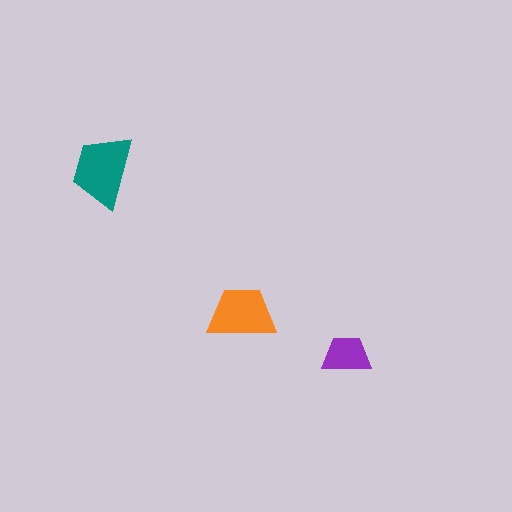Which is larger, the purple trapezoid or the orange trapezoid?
The orange one.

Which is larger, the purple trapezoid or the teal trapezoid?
The teal one.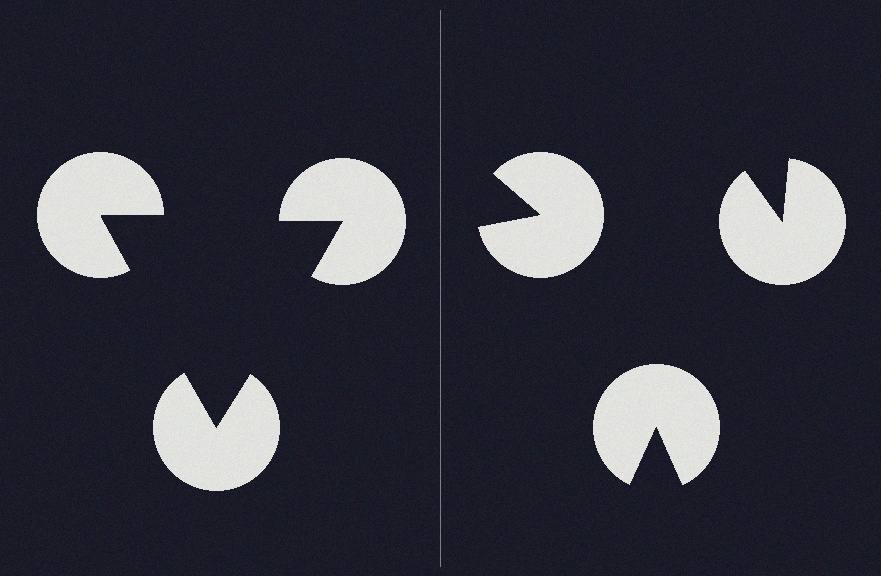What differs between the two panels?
The pac-man discs are positioned identically on both sides; only the wedge orientations differ. On the left they align to a triangle; on the right they are misaligned.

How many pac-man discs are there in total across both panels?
6 — 3 on each side.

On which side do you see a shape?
An illusory triangle appears on the left side. On the right side the wedge cuts are rotated, so no coherent shape forms.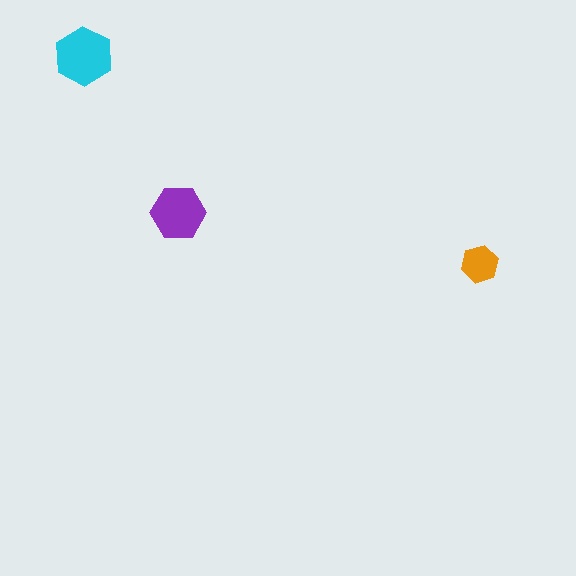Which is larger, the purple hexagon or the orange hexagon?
The purple one.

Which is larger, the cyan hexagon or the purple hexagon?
The cyan one.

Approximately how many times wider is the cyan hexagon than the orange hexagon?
About 1.5 times wider.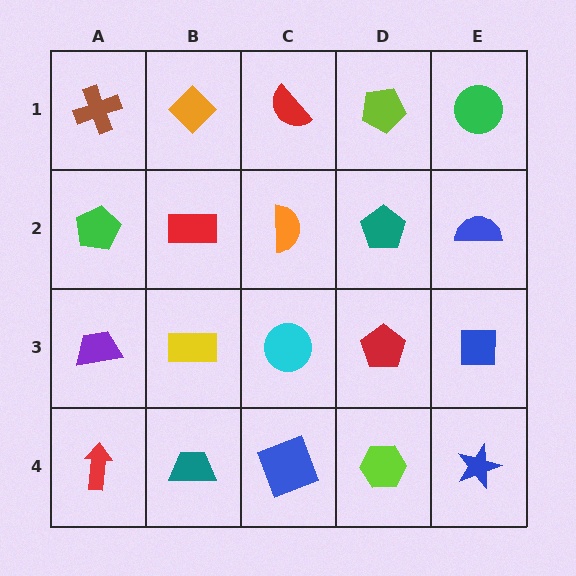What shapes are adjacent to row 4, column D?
A red pentagon (row 3, column D), a blue square (row 4, column C), a blue star (row 4, column E).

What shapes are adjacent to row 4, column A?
A purple trapezoid (row 3, column A), a teal trapezoid (row 4, column B).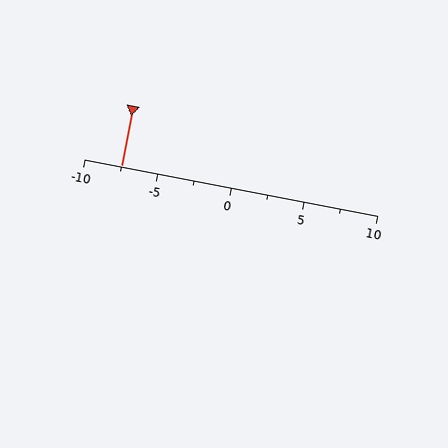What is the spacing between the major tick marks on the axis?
The major ticks are spaced 5 apart.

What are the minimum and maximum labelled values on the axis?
The axis runs from -10 to 10.